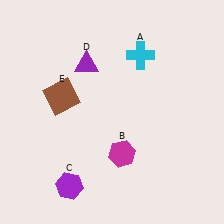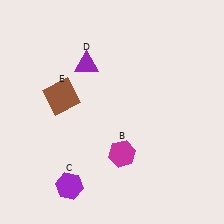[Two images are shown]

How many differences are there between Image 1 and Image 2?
There is 1 difference between the two images.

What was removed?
The cyan cross (A) was removed in Image 2.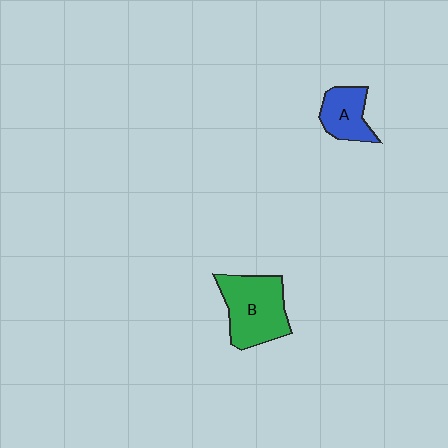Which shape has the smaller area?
Shape A (blue).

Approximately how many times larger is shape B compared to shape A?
Approximately 1.8 times.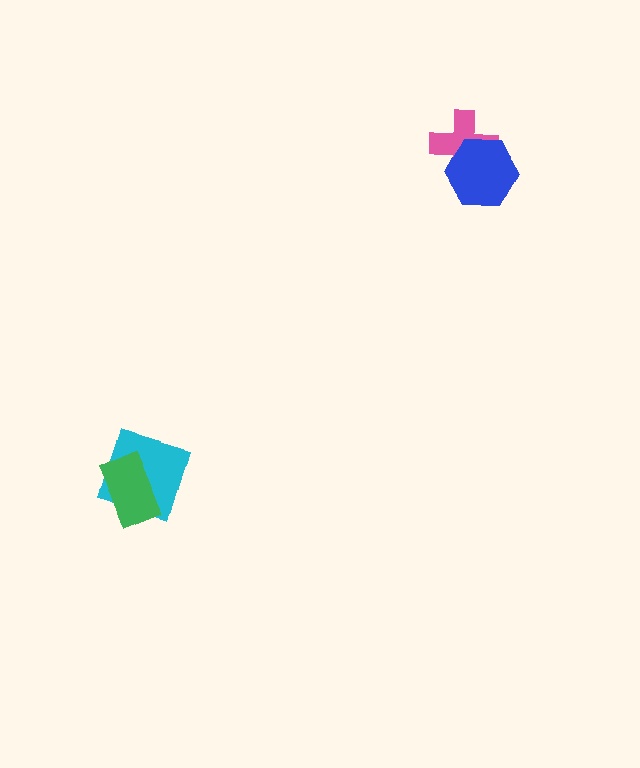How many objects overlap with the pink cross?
1 object overlaps with the pink cross.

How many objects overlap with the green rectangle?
1 object overlaps with the green rectangle.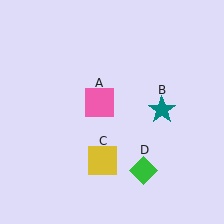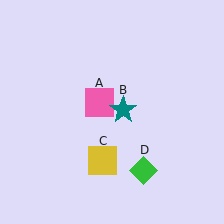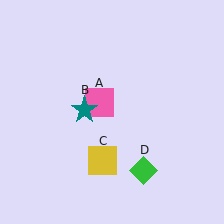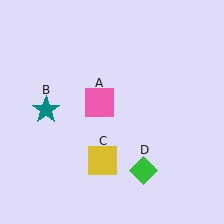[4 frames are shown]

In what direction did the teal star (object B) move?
The teal star (object B) moved left.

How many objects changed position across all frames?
1 object changed position: teal star (object B).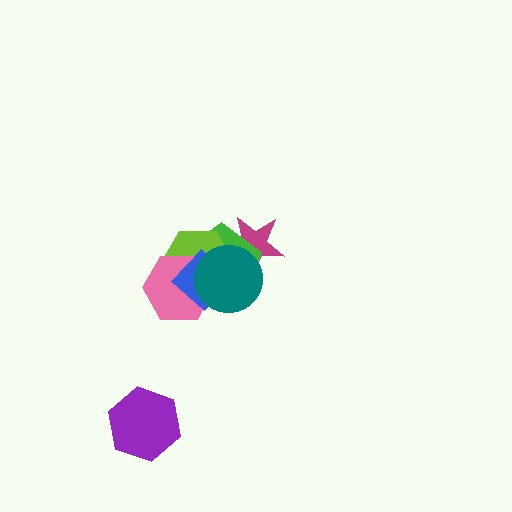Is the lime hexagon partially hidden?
Yes, it is partially covered by another shape.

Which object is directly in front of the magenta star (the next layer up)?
The green pentagon is directly in front of the magenta star.